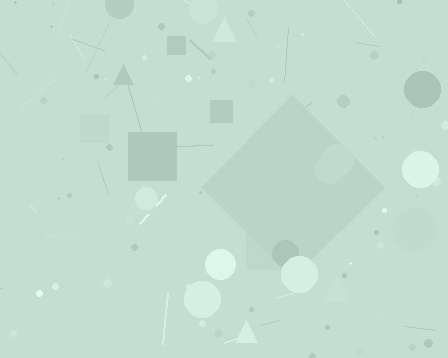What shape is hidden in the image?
A diamond is hidden in the image.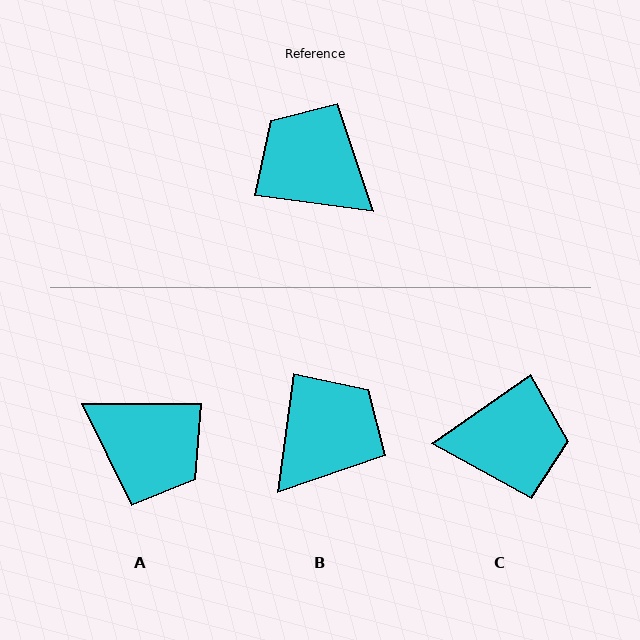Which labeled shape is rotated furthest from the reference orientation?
A, about 172 degrees away.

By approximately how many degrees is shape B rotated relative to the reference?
Approximately 90 degrees clockwise.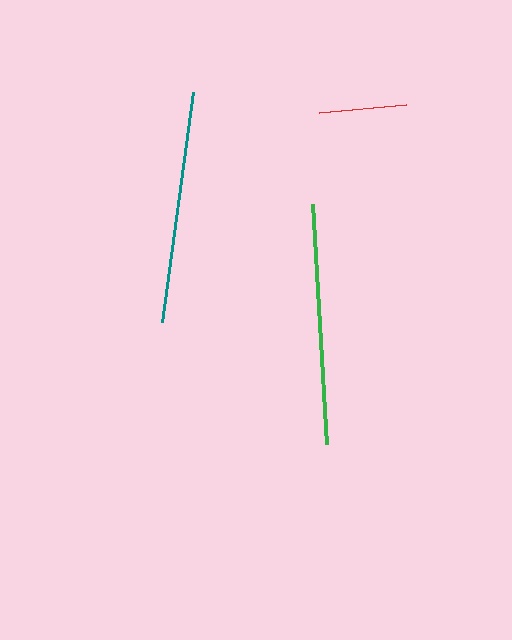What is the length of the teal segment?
The teal segment is approximately 233 pixels long.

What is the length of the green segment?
The green segment is approximately 240 pixels long.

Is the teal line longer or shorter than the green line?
The green line is longer than the teal line.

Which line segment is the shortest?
The red line is the shortest at approximately 87 pixels.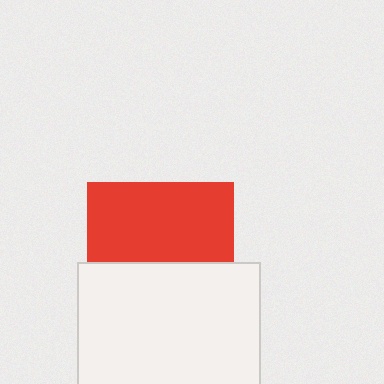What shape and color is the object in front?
The object in front is a white square.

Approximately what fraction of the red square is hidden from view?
Roughly 45% of the red square is hidden behind the white square.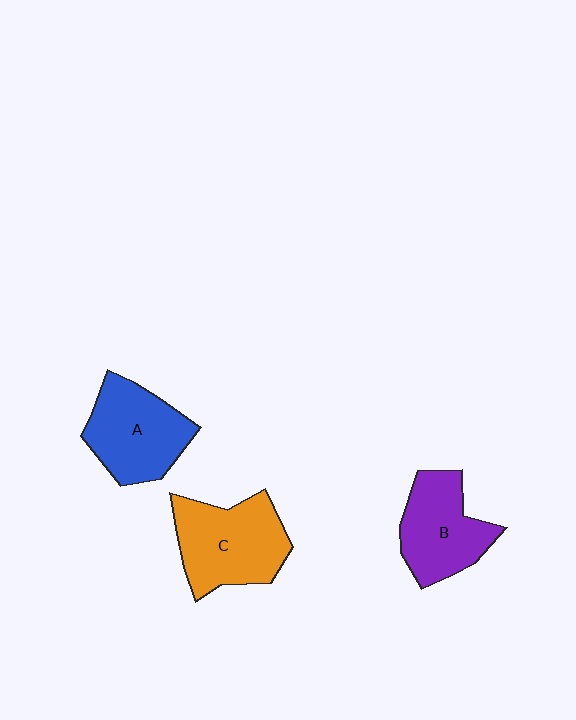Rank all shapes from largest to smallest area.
From largest to smallest: C (orange), A (blue), B (purple).